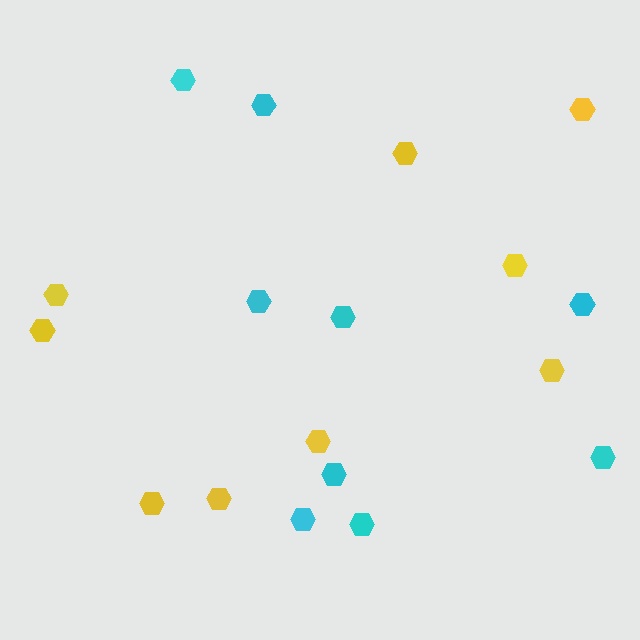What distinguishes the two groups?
There are 2 groups: one group of cyan hexagons (9) and one group of yellow hexagons (9).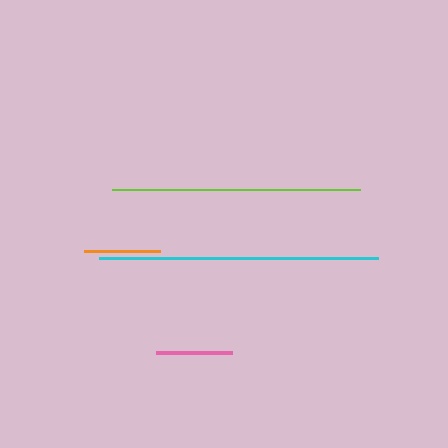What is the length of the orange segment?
The orange segment is approximately 76 pixels long.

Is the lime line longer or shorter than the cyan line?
The cyan line is longer than the lime line.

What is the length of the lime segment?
The lime segment is approximately 248 pixels long.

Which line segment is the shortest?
The orange line is the shortest at approximately 76 pixels.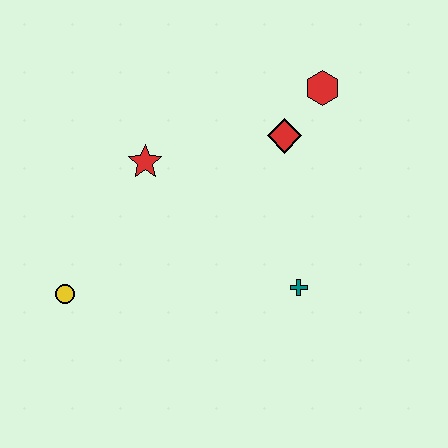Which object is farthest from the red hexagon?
The yellow circle is farthest from the red hexagon.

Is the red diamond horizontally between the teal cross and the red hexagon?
No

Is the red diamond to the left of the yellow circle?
No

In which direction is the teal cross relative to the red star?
The teal cross is to the right of the red star.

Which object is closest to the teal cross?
The red diamond is closest to the teal cross.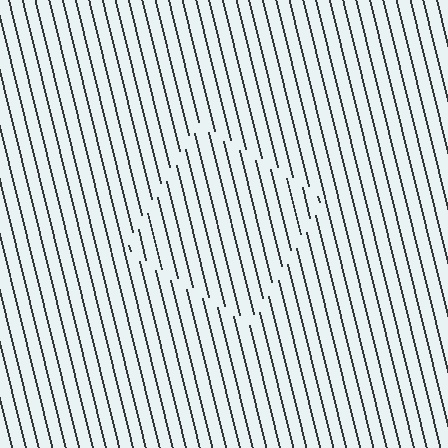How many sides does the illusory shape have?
4 sides — the line-ends trace a square.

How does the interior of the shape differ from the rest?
The interior of the shape contains the same grating, shifted by half a period — the contour is defined by the phase discontinuity where line-ends from the inner and outer gratings abut.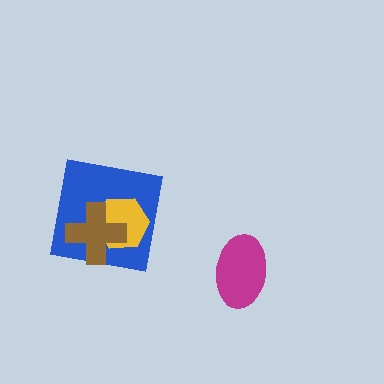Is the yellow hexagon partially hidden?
Yes, it is partially covered by another shape.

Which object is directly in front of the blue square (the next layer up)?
The yellow hexagon is directly in front of the blue square.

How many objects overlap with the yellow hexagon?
2 objects overlap with the yellow hexagon.